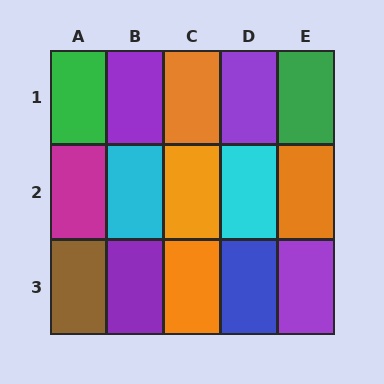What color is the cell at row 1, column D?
Purple.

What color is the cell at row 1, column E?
Green.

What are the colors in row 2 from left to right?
Magenta, cyan, orange, cyan, orange.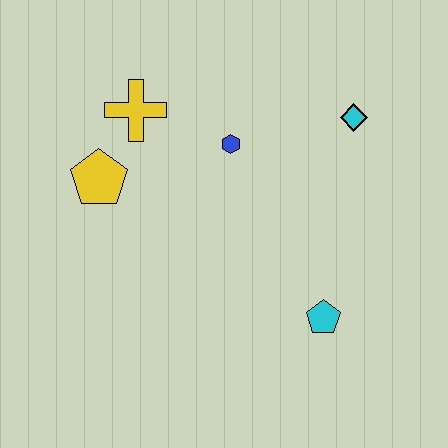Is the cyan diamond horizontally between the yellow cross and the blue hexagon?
No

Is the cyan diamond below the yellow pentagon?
No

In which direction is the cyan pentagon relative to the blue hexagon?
The cyan pentagon is below the blue hexagon.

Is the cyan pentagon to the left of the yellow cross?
No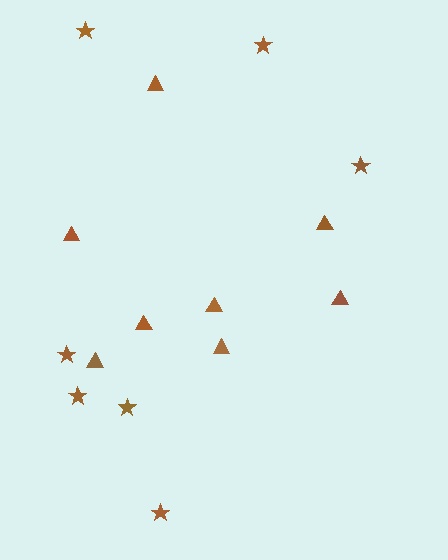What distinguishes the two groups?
There are 2 groups: one group of stars (7) and one group of triangles (8).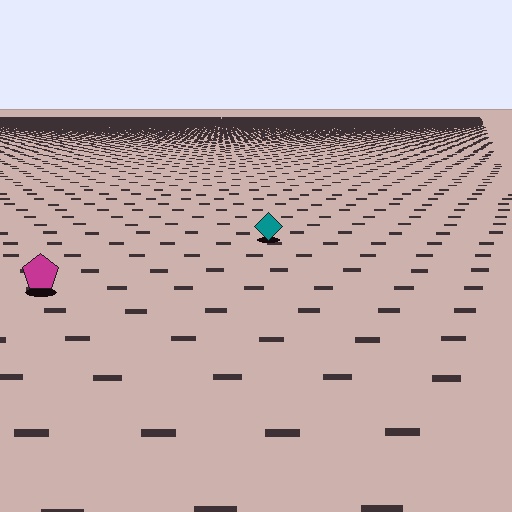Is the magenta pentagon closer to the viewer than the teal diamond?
Yes. The magenta pentagon is closer — you can tell from the texture gradient: the ground texture is coarser near it.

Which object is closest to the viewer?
The magenta pentagon is closest. The texture marks near it are larger and more spread out.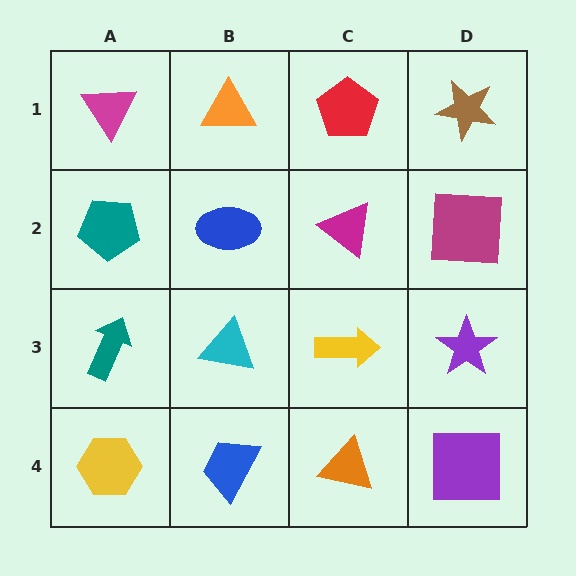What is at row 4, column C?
An orange triangle.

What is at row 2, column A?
A teal pentagon.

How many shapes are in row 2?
4 shapes.